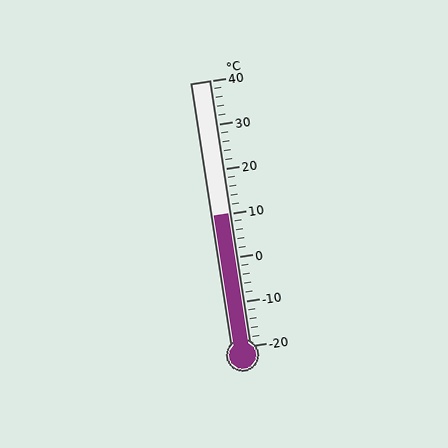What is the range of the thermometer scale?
The thermometer scale ranges from -20°C to 40°C.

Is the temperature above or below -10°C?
The temperature is above -10°C.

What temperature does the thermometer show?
The thermometer shows approximately 10°C.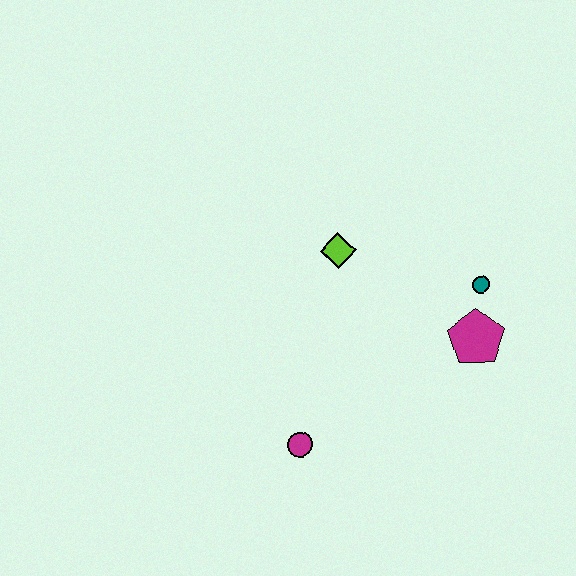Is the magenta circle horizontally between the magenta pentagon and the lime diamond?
No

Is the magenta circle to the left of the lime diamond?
Yes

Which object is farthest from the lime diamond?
The magenta circle is farthest from the lime diamond.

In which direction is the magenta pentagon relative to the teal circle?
The magenta pentagon is below the teal circle.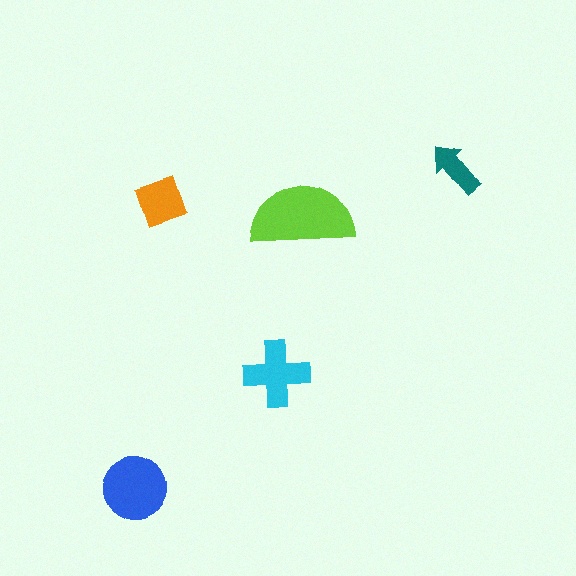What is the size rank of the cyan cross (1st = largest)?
3rd.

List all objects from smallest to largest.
The teal arrow, the orange diamond, the cyan cross, the blue circle, the lime semicircle.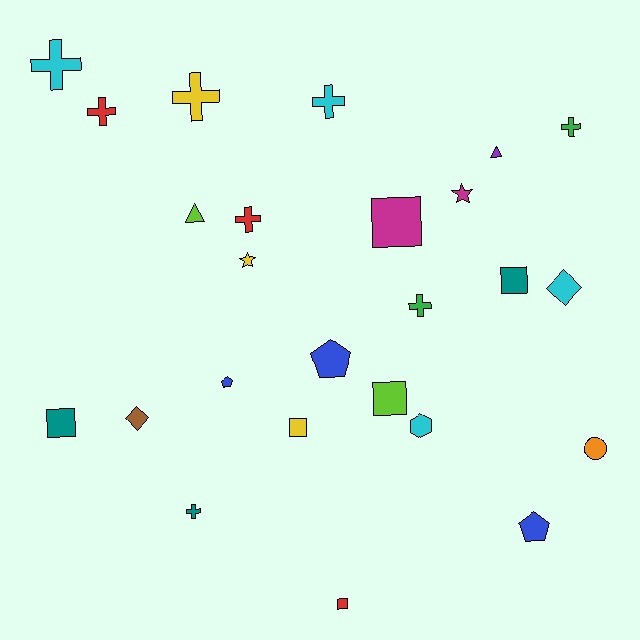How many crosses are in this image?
There are 8 crosses.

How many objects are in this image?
There are 25 objects.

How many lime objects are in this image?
There are 2 lime objects.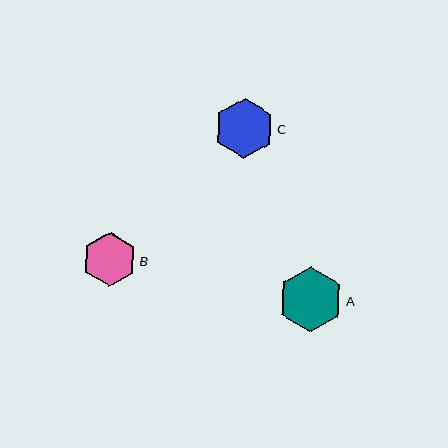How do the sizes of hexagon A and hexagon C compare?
Hexagon A and hexagon C are approximately the same size.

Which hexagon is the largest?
Hexagon A is the largest with a size of approximately 65 pixels.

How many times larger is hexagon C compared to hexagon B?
Hexagon C is approximately 1.1 times the size of hexagon B.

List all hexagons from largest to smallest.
From largest to smallest: A, C, B.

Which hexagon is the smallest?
Hexagon B is the smallest with a size of approximately 54 pixels.